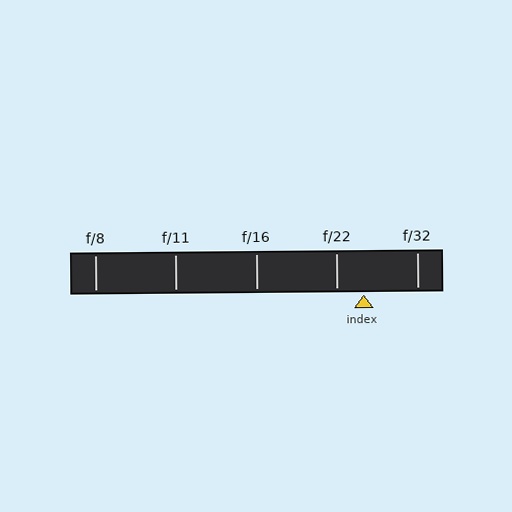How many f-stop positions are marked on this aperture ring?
There are 5 f-stop positions marked.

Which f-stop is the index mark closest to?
The index mark is closest to f/22.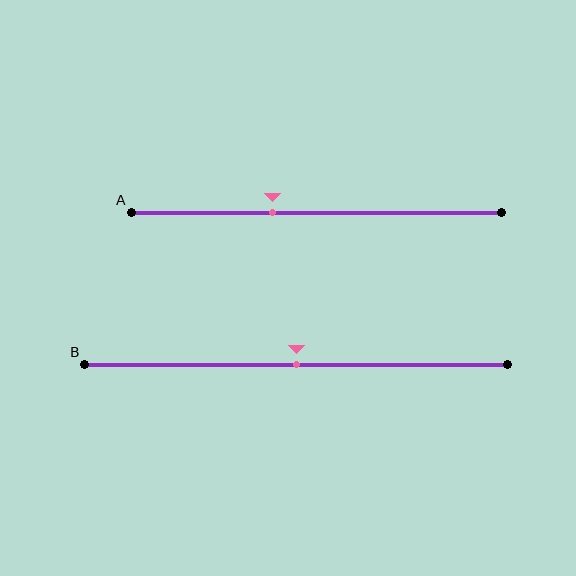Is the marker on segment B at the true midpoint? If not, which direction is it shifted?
Yes, the marker on segment B is at the true midpoint.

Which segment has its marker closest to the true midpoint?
Segment B has its marker closest to the true midpoint.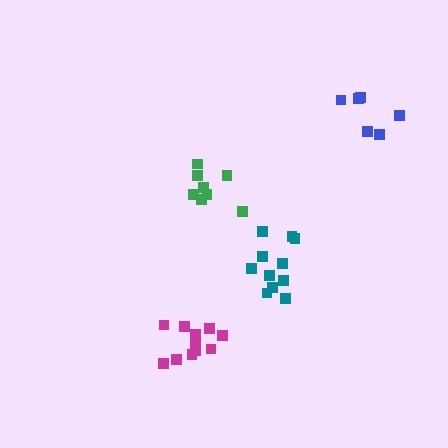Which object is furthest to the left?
The magenta cluster is leftmost.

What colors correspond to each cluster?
The clusters are colored: green, blue, magenta, teal.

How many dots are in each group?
Group 1: 8 dots, Group 2: 6 dots, Group 3: 11 dots, Group 4: 11 dots (36 total).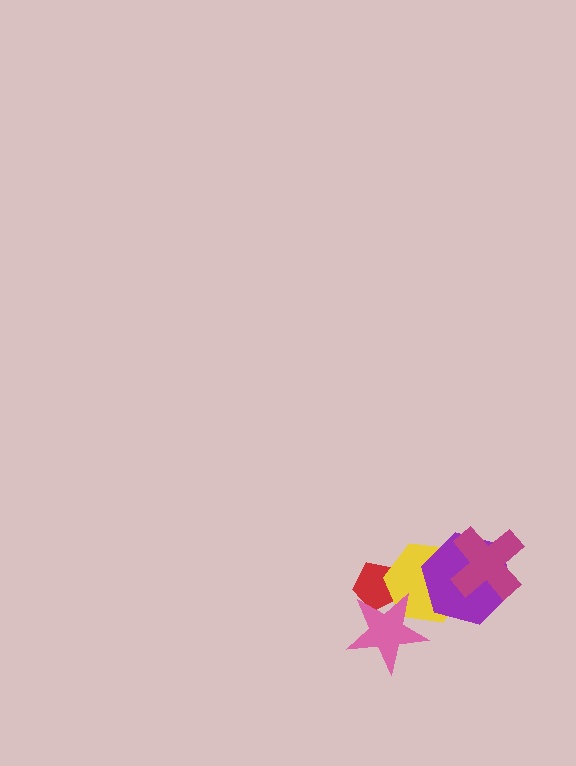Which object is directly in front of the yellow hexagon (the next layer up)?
The pink star is directly in front of the yellow hexagon.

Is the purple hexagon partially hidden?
Yes, it is partially covered by another shape.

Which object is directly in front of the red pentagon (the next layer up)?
The yellow hexagon is directly in front of the red pentagon.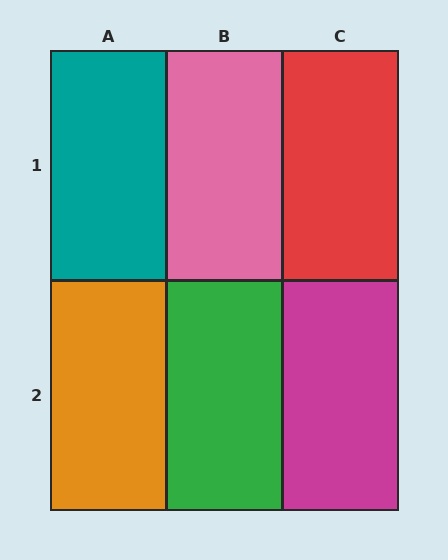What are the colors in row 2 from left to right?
Orange, green, magenta.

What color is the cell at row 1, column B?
Pink.